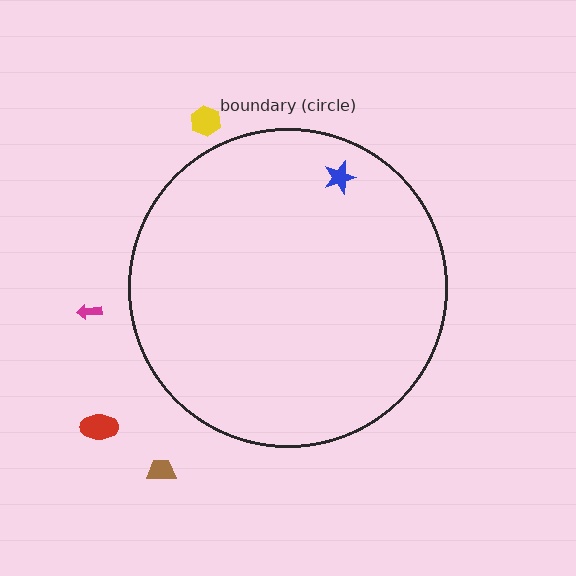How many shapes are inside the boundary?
1 inside, 4 outside.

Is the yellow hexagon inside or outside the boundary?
Outside.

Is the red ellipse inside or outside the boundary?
Outside.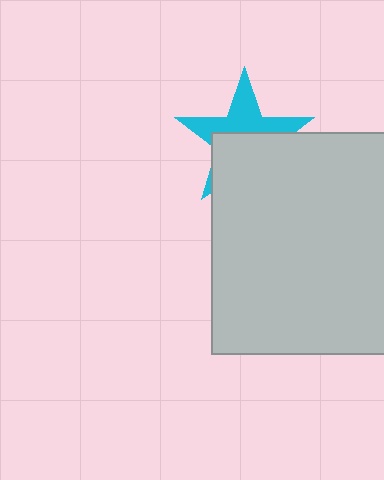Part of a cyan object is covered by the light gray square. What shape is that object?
It is a star.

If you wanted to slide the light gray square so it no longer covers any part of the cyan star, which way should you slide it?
Slide it down — that is the most direct way to separate the two shapes.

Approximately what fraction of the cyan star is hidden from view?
Roughly 54% of the cyan star is hidden behind the light gray square.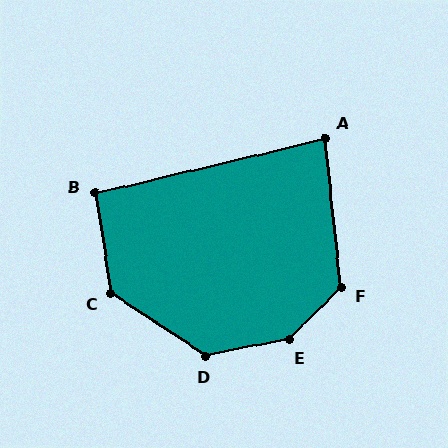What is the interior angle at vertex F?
Approximately 130 degrees (obtuse).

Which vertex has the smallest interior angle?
A, at approximately 83 degrees.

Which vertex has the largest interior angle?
E, at approximately 145 degrees.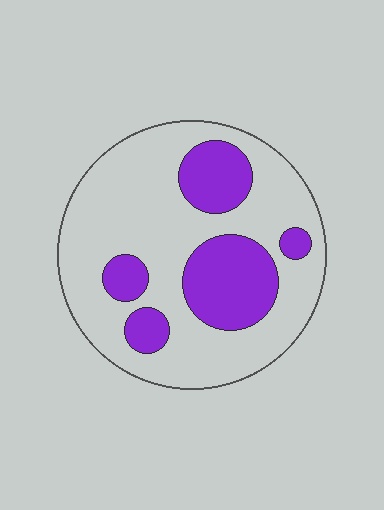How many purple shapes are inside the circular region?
5.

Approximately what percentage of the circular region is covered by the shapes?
Approximately 30%.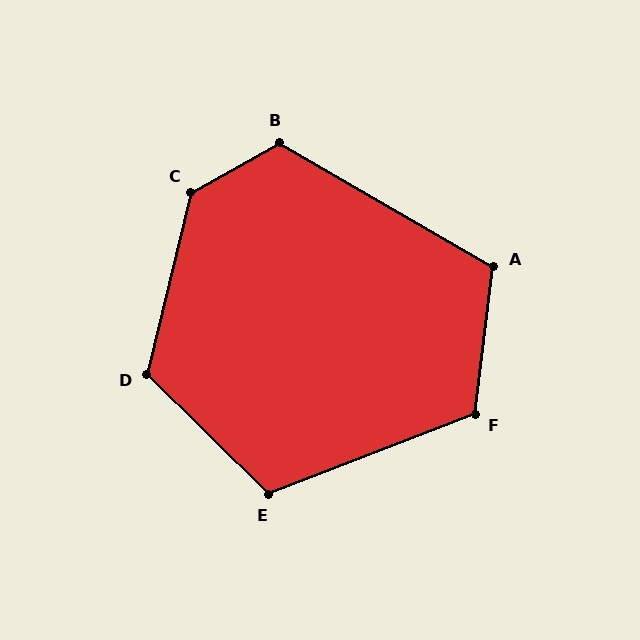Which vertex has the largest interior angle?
C, at approximately 133 degrees.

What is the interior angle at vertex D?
Approximately 121 degrees (obtuse).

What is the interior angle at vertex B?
Approximately 121 degrees (obtuse).